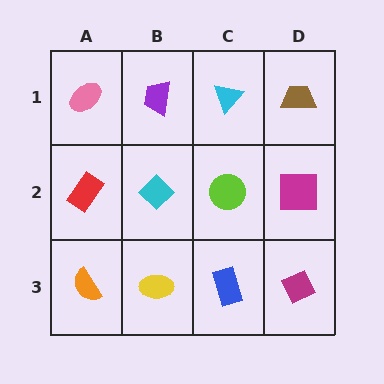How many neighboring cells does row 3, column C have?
3.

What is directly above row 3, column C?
A lime circle.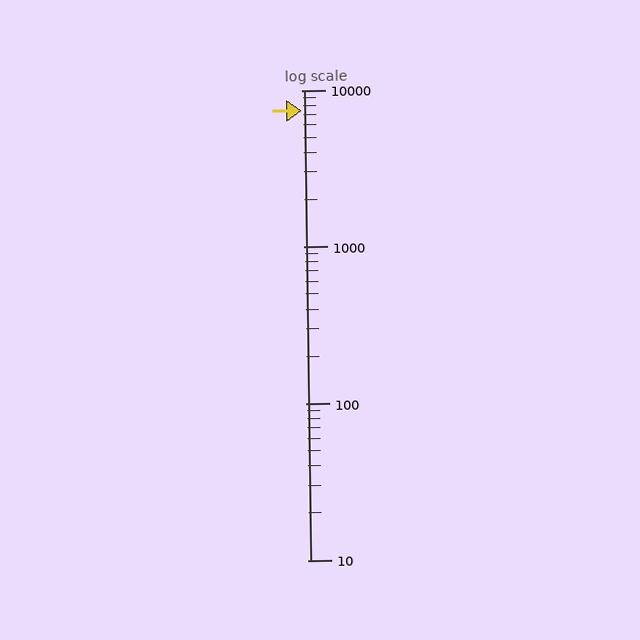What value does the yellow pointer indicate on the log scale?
The pointer indicates approximately 7400.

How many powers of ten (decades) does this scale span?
The scale spans 3 decades, from 10 to 10000.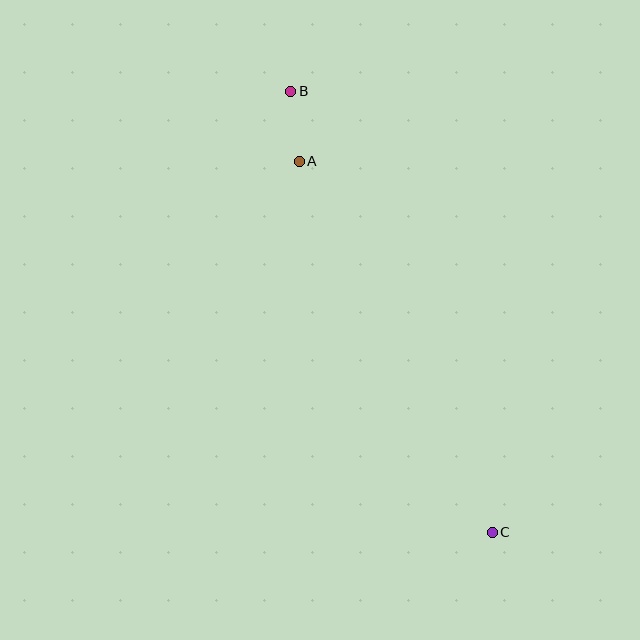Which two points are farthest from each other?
Points B and C are farthest from each other.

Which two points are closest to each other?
Points A and B are closest to each other.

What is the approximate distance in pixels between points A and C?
The distance between A and C is approximately 418 pixels.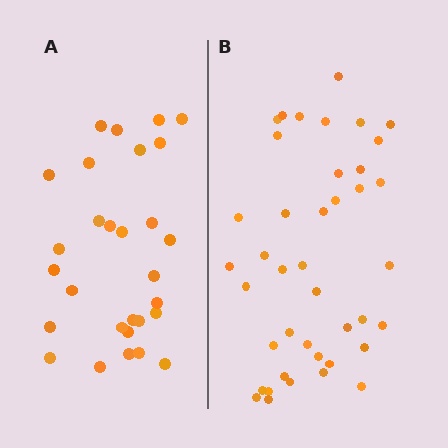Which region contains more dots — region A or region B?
Region B (the right region) has more dots.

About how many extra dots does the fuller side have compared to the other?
Region B has roughly 12 or so more dots than region A.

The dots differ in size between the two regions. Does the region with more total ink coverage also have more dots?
No. Region A has more total ink coverage because its dots are larger, but region B actually contains more individual dots. Total area can be misleading — the number of items is what matters here.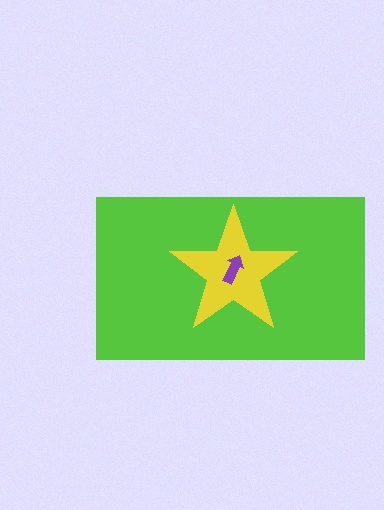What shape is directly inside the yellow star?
The purple arrow.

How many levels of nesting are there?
3.